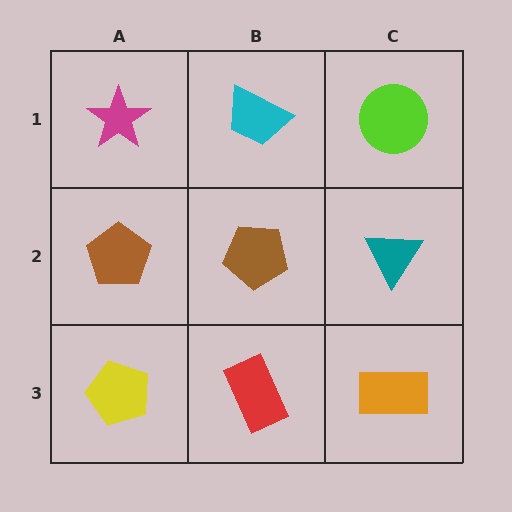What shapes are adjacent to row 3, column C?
A teal triangle (row 2, column C), a red rectangle (row 3, column B).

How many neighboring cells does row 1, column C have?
2.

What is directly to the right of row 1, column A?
A cyan trapezoid.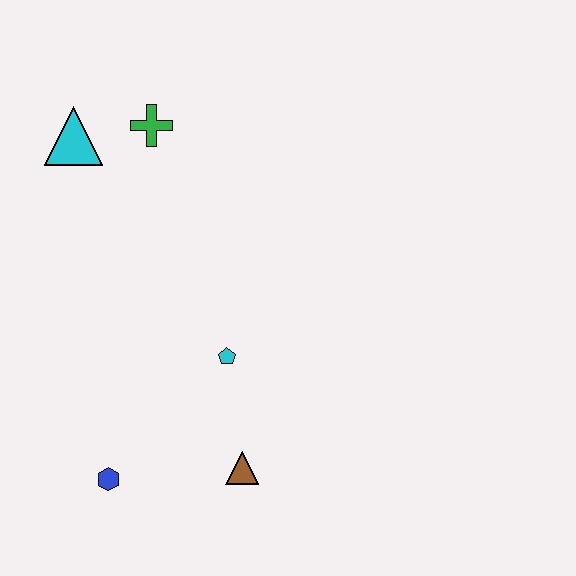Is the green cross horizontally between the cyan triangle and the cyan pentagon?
Yes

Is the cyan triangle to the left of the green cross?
Yes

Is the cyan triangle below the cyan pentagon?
No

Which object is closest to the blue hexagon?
The brown triangle is closest to the blue hexagon.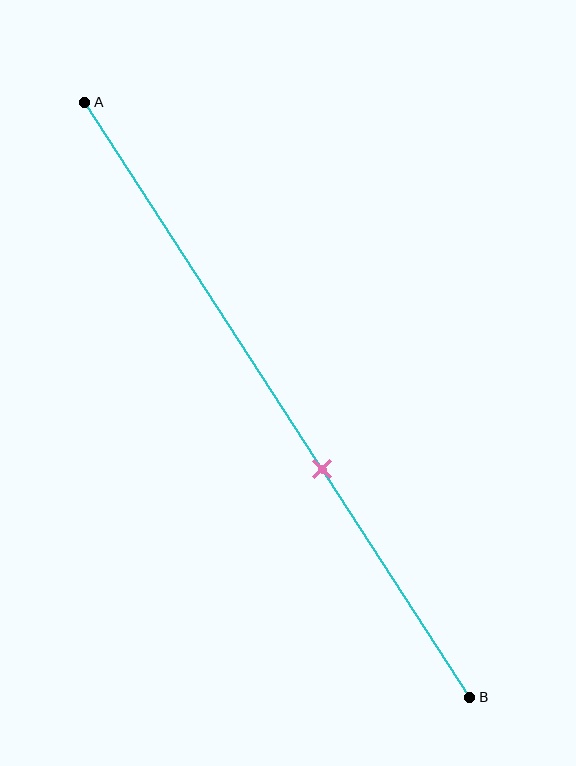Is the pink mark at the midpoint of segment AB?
No, the mark is at about 60% from A, not at the 50% midpoint.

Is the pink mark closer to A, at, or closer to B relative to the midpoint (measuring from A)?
The pink mark is closer to point B than the midpoint of segment AB.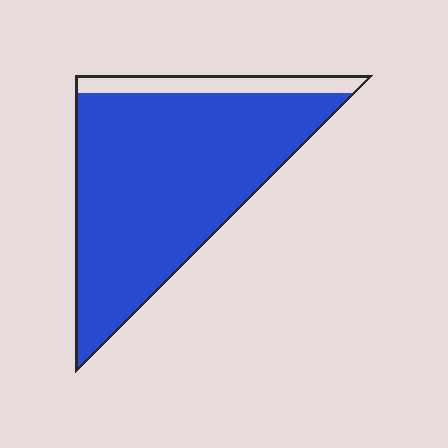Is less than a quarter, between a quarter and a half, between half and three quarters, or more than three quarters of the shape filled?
More than three quarters.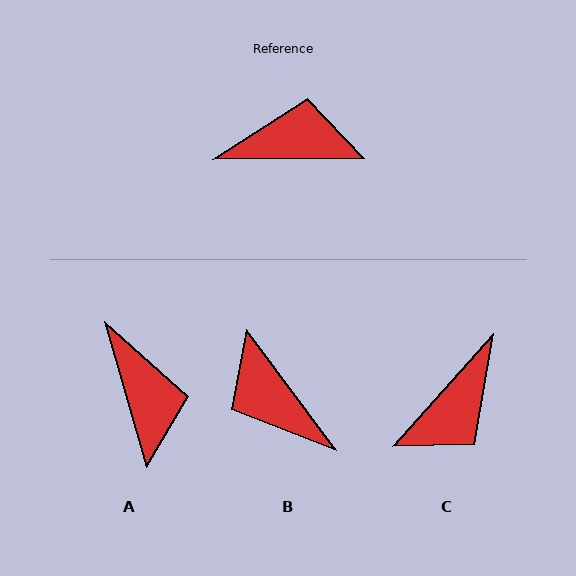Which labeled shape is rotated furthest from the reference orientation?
C, about 132 degrees away.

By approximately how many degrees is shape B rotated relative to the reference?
Approximately 126 degrees counter-clockwise.